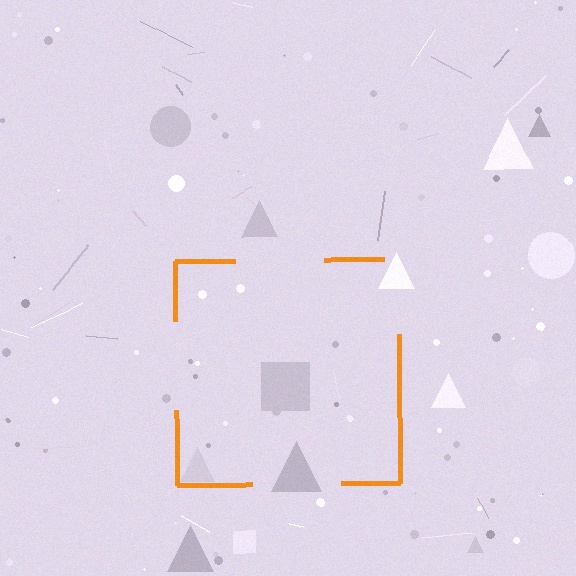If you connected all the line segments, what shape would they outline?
They would outline a square.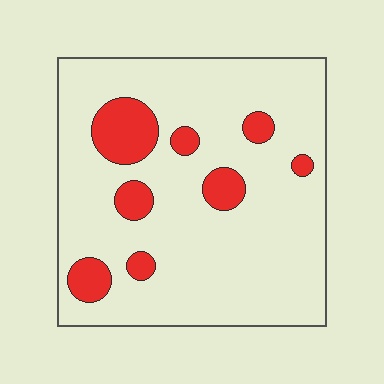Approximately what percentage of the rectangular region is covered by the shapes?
Approximately 15%.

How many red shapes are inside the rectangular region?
8.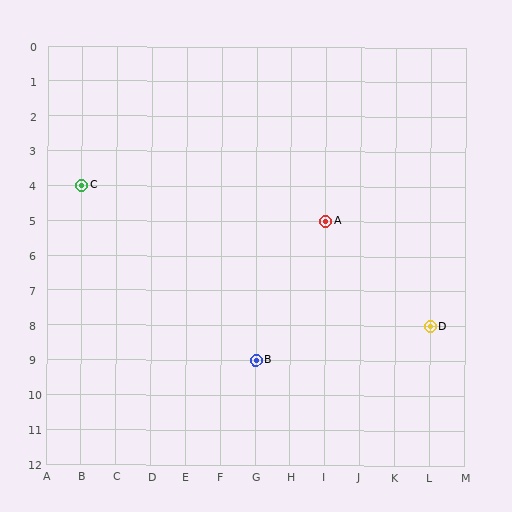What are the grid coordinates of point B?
Point B is at grid coordinates (G, 9).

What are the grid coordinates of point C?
Point C is at grid coordinates (B, 4).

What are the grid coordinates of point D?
Point D is at grid coordinates (L, 8).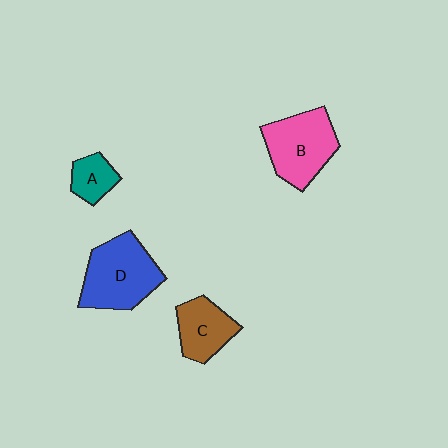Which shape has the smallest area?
Shape A (teal).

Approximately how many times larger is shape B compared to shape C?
Approximately 1.5 times.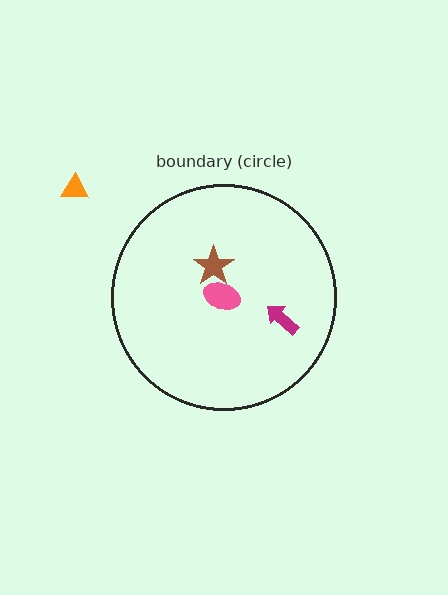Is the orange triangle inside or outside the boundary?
Outside.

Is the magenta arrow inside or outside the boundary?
Inside.